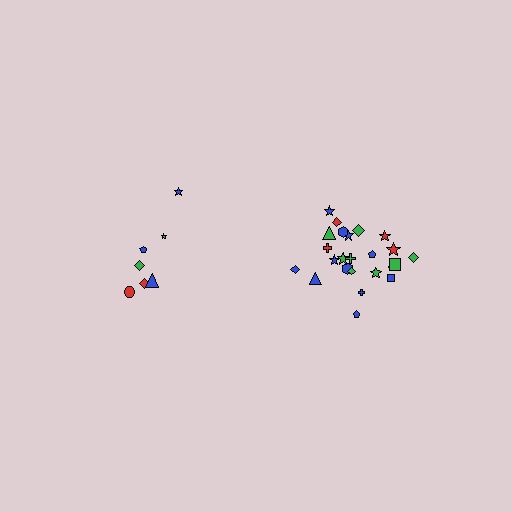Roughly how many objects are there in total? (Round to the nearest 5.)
Roughly 30 objects in total.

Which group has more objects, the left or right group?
The right group.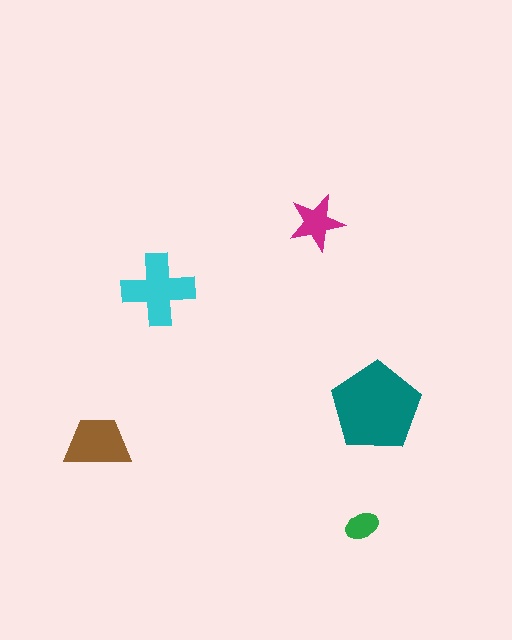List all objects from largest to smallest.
The teal pentagon, the cyan cross, the brown trapezoid, the magenta star, the green ellipse.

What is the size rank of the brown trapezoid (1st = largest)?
3rd.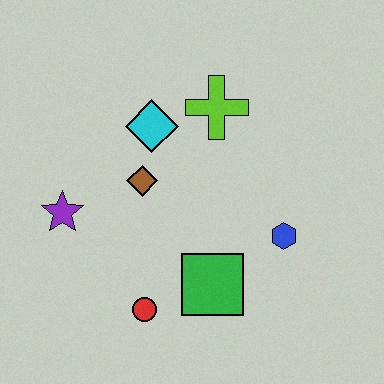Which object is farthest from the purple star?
The blue hexagon is farthest from the purple star.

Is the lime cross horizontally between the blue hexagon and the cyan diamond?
Yes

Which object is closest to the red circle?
The green square is closest to the red circle.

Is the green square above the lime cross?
No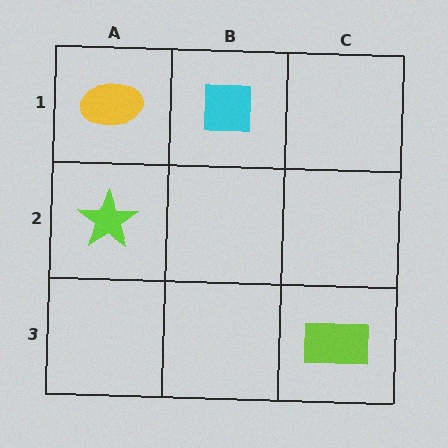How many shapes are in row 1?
2 shapes.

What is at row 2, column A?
A lime star.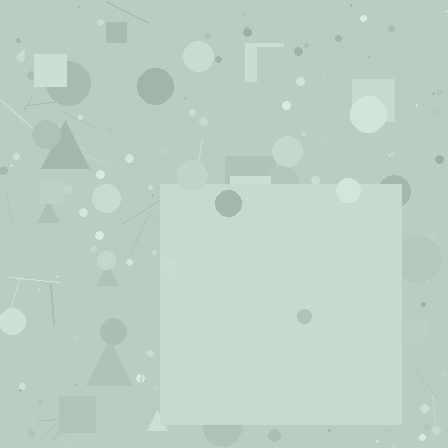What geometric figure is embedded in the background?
A square is embedded in the background.